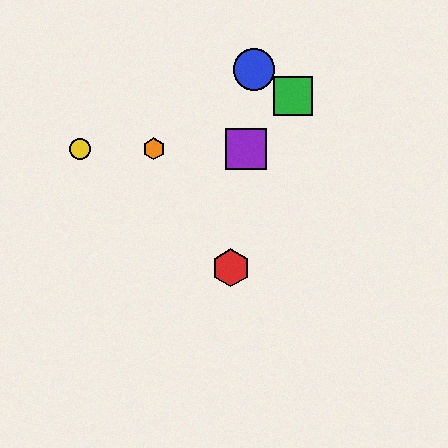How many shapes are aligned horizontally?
3 shapes (the yellow circle, the purple square, the orange hexagon) are aligned horizontally.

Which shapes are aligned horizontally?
The yellow circle, the purple square, the orange hexagon are aligned horizontally.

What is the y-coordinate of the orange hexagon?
The orange hexagon is at y≈149.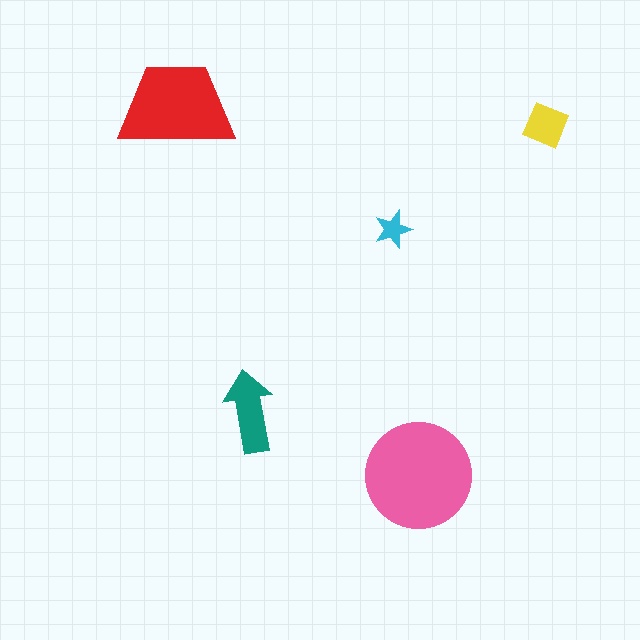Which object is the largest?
The pink circle.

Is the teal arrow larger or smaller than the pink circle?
Smaller.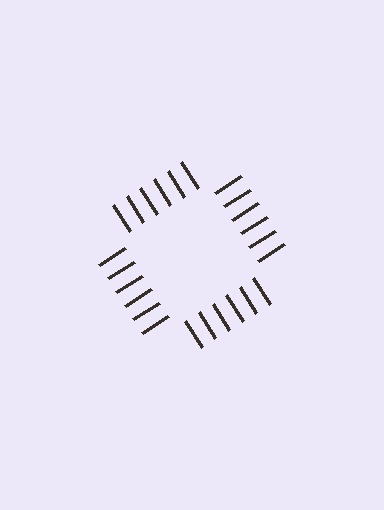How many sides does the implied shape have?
4 sides — the line-ends trace a square.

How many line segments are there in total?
24 — 6 along each of the 4 edges.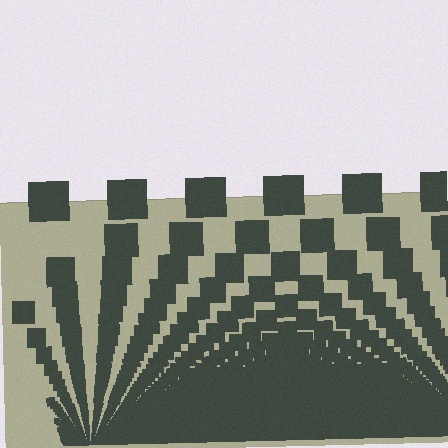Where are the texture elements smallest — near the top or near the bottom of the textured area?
Near the bottom.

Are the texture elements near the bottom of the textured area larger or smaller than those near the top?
Smaller. The gradient is inverted — elements near the bottom are smaller and denser.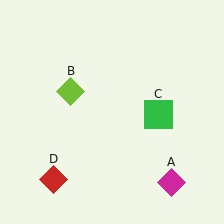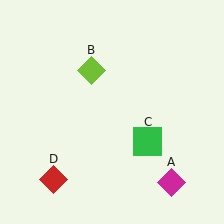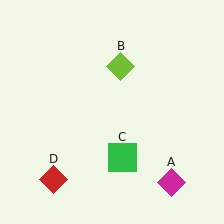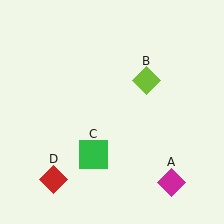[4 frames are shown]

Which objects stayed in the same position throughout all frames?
Magenta diamond (object A) and red diamond (object D) remained stationary.